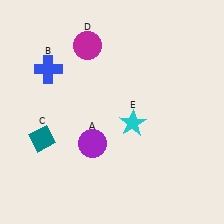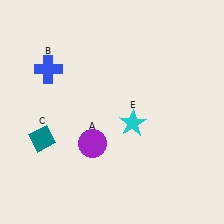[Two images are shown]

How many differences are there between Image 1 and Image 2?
There is 1 difference between the two images.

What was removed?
The magenta circle (D) was removed in Image 2.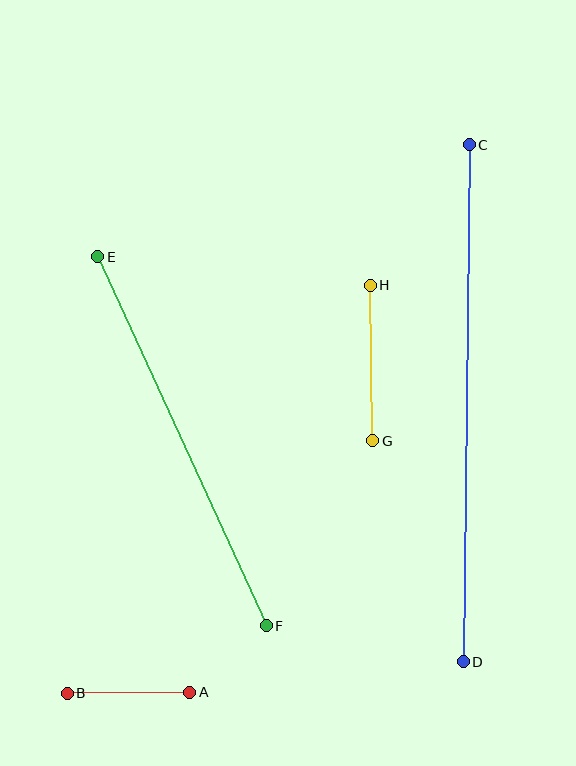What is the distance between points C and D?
The distance is approximately 517 pixels.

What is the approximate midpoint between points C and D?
The midpoint is at approximately (466, 403) pixels.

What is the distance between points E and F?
The distance is approximately 406 pixels.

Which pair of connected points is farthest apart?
Points C and D are farthest apart.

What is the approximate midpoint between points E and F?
The midpoint is at approximately (182, 441) pixels.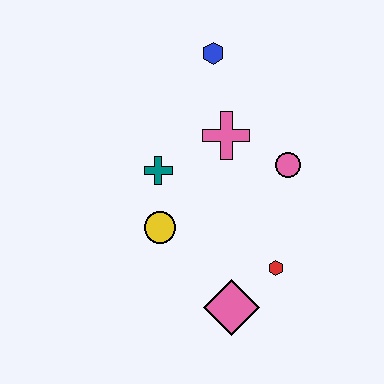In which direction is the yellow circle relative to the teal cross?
The yellow circle is below the teal cross.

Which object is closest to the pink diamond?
The red hexagon is closest to the pink diamond.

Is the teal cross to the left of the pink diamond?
Yes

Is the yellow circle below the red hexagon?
No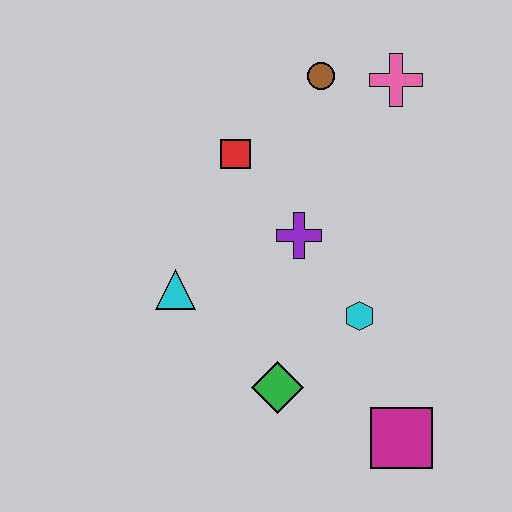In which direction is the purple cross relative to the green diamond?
The purple cross is above the green diamond.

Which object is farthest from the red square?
The magenta square is farthest from the red square.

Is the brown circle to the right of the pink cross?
No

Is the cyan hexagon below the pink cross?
Yes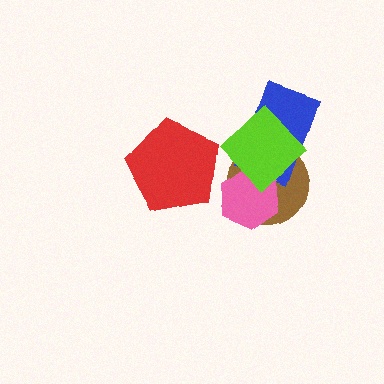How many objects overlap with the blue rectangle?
2 objects overlap with the blue rectangle.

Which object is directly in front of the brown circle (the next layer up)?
The blue rectangle is directly in front of the brown circle.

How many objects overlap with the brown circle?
3 objects overlap with the brown circle.